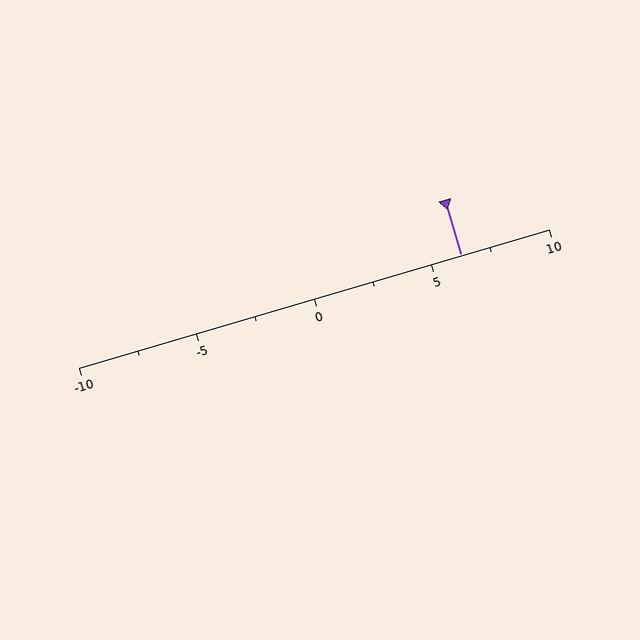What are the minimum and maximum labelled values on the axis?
The axis runs from -10 to 10.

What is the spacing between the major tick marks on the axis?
The major ticks are spaced 5 apart.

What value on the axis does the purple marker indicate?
The marker indicates approximately 6.2.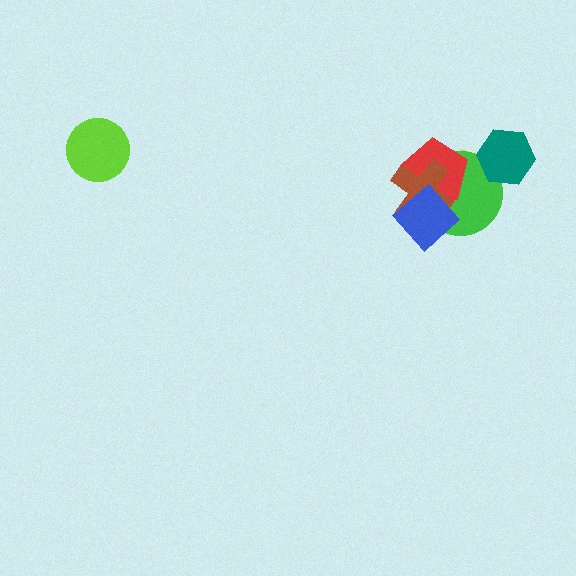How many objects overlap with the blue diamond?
3 objects overlap with the blue diamond.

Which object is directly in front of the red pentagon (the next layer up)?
The brown cross is directly in front of the red pentagon.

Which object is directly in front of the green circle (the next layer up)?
The red pentagon is directly in front of the green circle.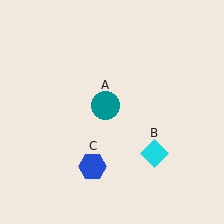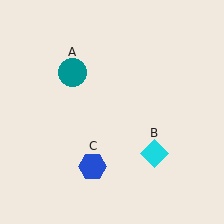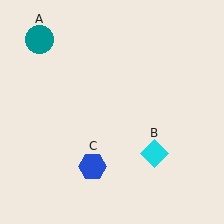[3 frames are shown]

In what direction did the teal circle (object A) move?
The teal circle (object A) moved up and to the left.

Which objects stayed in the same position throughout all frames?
Cyan diamond (object B) and blue hexagon (object C) remained stationary.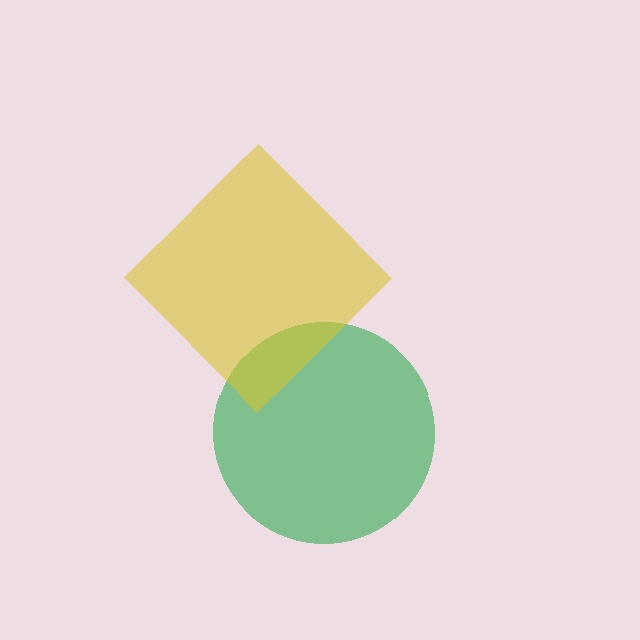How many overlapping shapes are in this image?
There are 2 overlapping shapes in the image.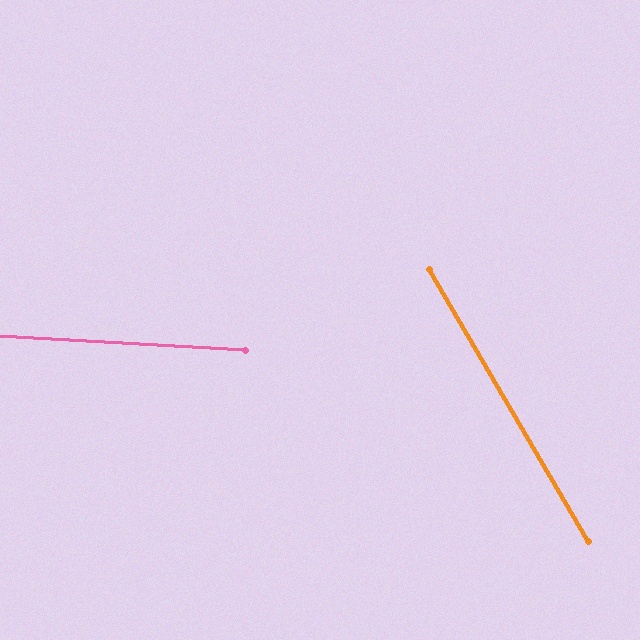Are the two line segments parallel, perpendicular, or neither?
Neither parallel nor perpendicular — they differ by about 57°.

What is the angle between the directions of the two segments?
Approximately 57 degrees.